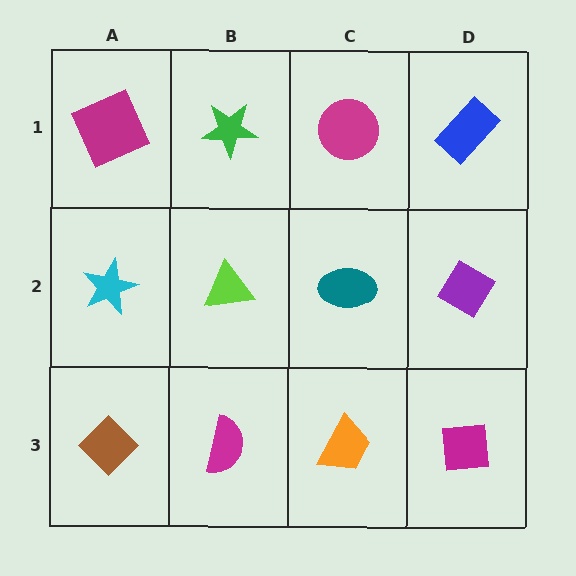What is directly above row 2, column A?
A magenta square.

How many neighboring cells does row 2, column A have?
3.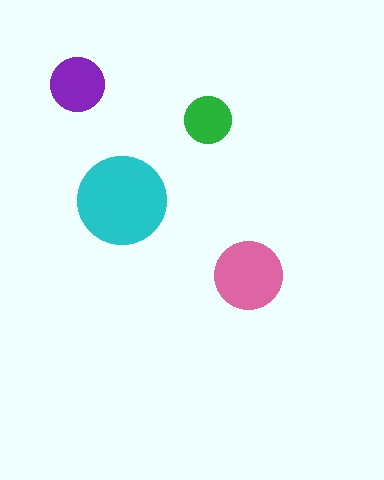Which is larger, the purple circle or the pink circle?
The pink one.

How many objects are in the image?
There are 4 objects in the image.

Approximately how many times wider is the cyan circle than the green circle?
About 2 times wider.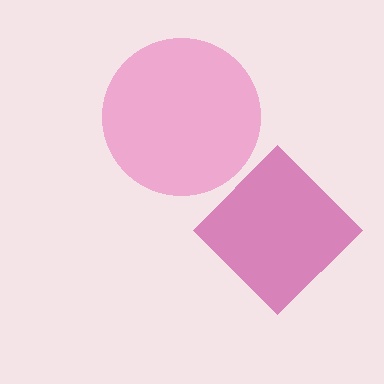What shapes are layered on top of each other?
The layered shapes are: a pink circle, a magenta diamond.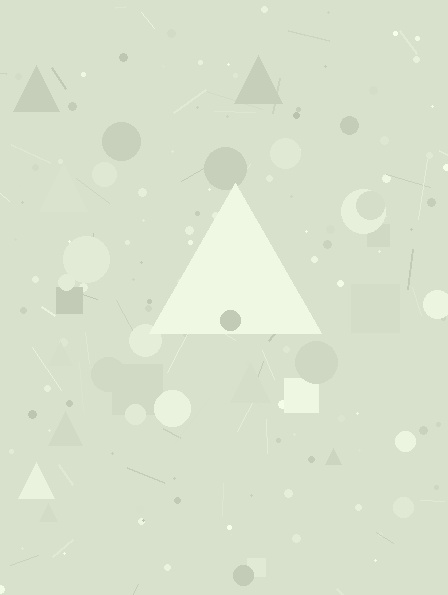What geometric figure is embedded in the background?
A triangle is embedded in the background.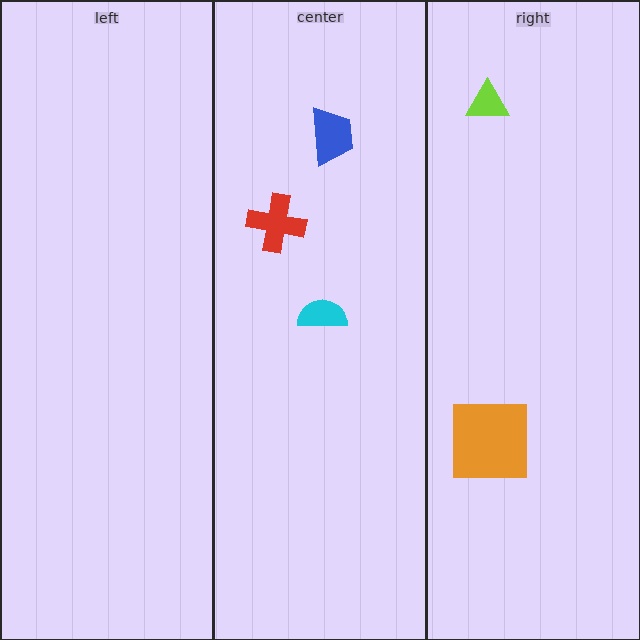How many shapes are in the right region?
2.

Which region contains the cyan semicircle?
The center region.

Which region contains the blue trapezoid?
The center region.